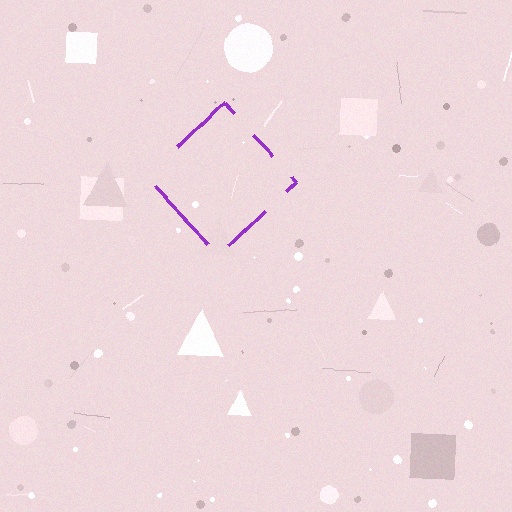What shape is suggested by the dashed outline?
The dashed outline suggests a diamond.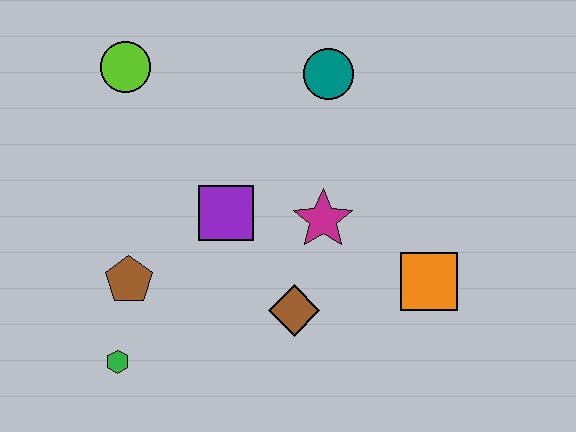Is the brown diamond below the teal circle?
Yes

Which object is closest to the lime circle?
The purple square is closest to the lime circle.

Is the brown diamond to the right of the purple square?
Yes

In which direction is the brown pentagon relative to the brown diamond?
The brown pentagon is to the left of the brown diamond.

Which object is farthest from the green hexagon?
The teal circle is farthest from the green hexagon.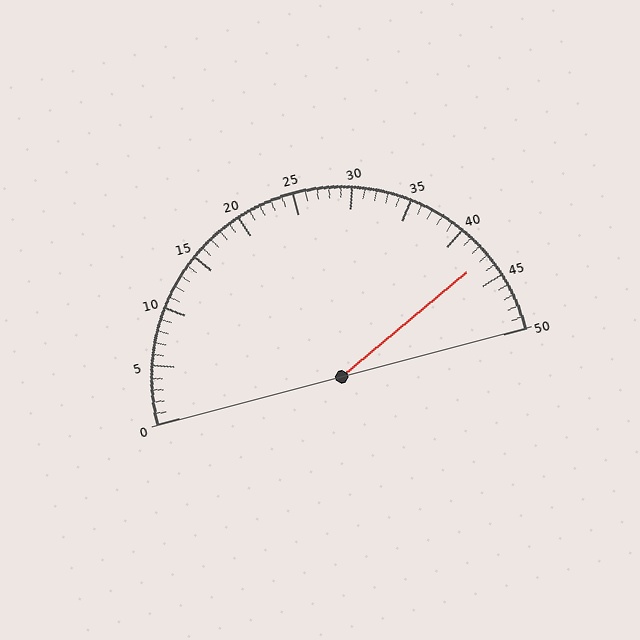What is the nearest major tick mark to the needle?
The nearest major tick mark is 45.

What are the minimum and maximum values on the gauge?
The gauge ranges from 0 to 50.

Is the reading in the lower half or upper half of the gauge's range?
The reading is in the upper half of the range (0 to 50).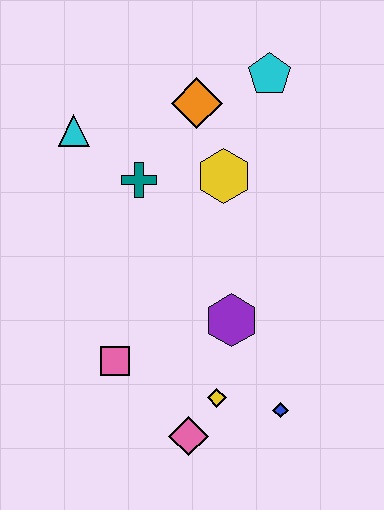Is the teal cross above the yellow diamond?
Yes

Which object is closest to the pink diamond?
The yellow diamond is closest to the pink diamond.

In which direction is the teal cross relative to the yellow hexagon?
The teal cross is to the left of the yellow hexagon.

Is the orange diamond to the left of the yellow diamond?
Yes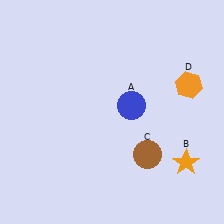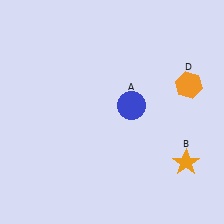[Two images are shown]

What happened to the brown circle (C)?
The brown circle (C) was removed in Image 2. It was in the bottom-right area of Image 1.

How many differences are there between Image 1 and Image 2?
There is 1 difference between the two images.